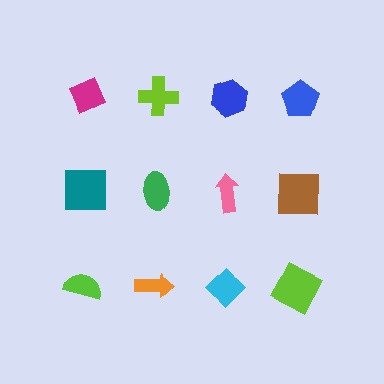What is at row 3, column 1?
A lime semicircle.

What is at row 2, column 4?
A brown square.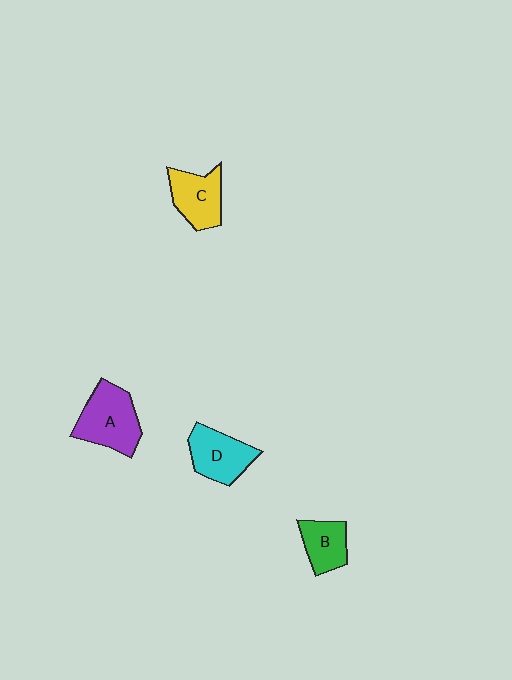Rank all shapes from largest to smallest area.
From largest to smallest: A (purple), D (cyan), C (yellow), B (green).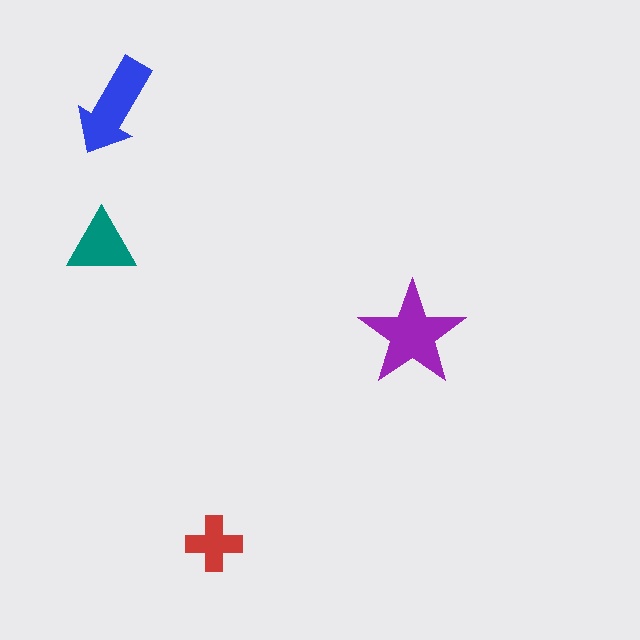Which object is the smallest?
The red cross.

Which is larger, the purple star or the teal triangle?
The purple star.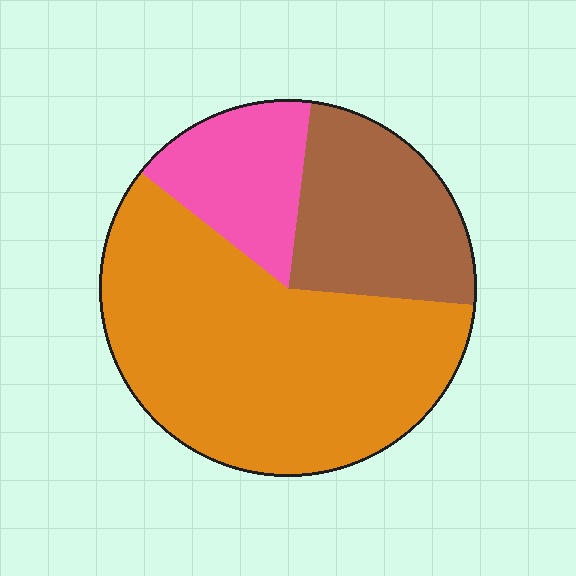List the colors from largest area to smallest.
From largest to smallest: orange, brown, pink.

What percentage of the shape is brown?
Brown takes up about one quarter (1/4) of the shape.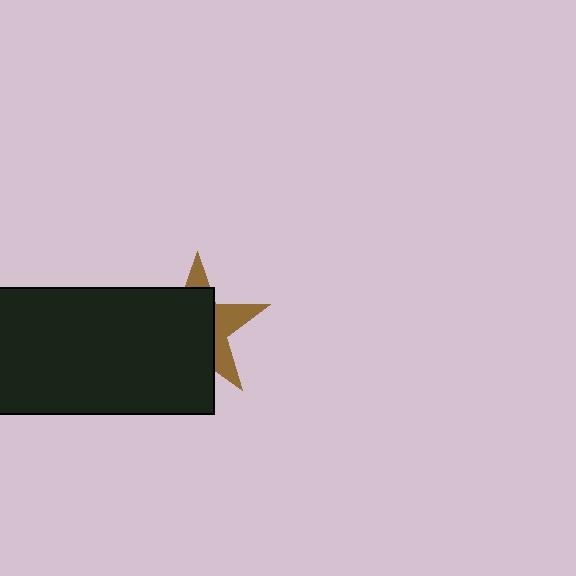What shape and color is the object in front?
The object in front is a black rectangle.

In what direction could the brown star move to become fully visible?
The brown star could move toward the upper-right. That would shift it out from behind the black rectangle entirely.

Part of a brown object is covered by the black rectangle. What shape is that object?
It is a star.